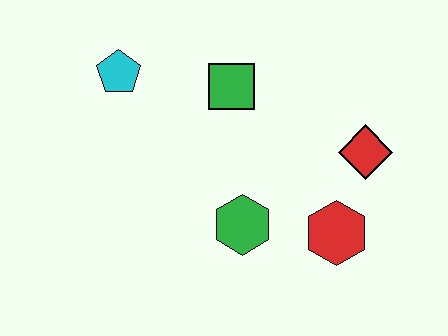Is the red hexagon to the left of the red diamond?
Yes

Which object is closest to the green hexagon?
The red hexagon is closest to the green hexagon.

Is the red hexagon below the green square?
Yes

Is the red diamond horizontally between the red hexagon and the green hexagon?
No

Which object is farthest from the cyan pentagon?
The red hexagon is farthest from the cyan pentagon.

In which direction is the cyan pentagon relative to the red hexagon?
The cyan pentagon is to the left of the red hexagon.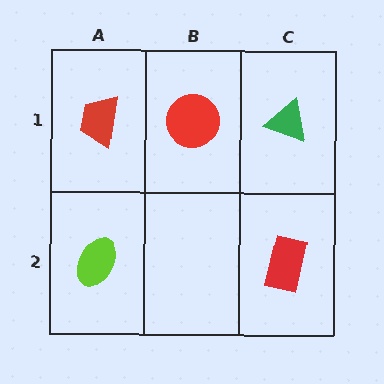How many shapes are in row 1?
3 shapes.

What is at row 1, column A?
A red trapezoid.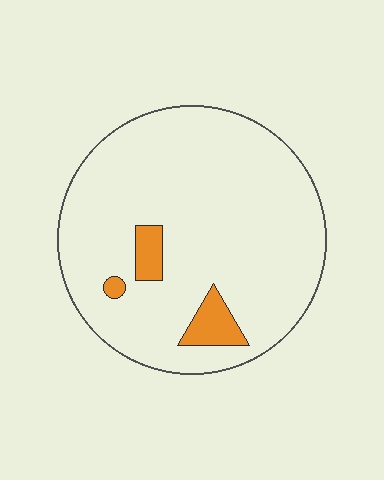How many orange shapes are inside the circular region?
3.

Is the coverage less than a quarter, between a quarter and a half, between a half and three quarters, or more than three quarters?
Less than a quarter.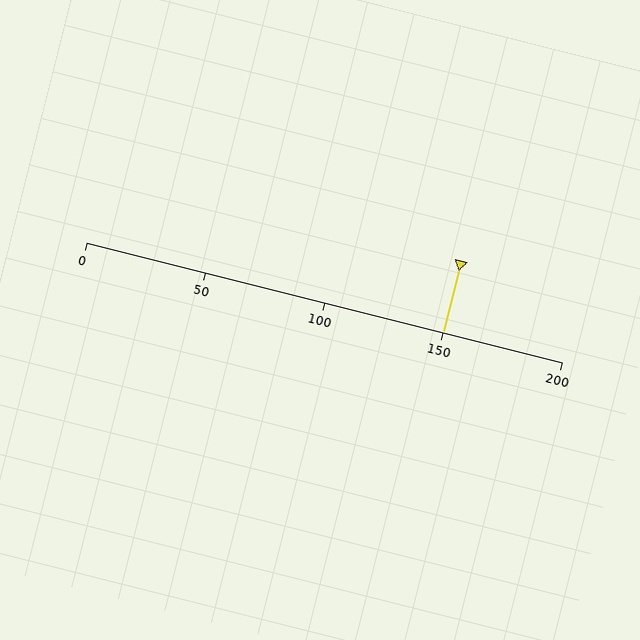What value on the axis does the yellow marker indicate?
The marker indicates approximately 150.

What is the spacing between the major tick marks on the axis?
The major ticks are spaced 50 apart.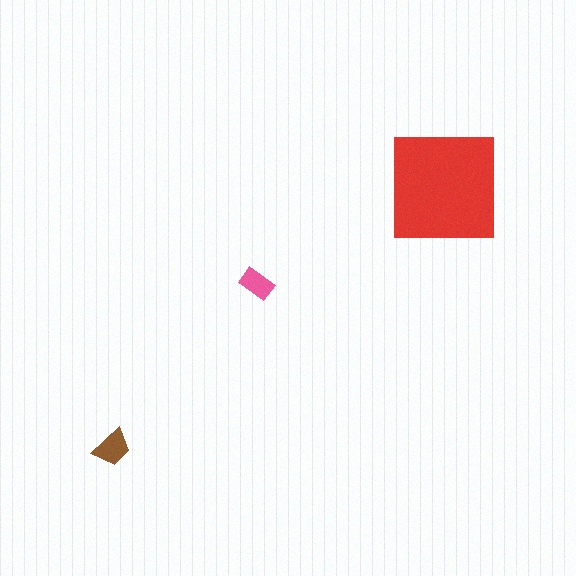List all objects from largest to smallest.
The red square, the brown trapezoid, the pink rectangle.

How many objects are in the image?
There are 3 objects in the image.